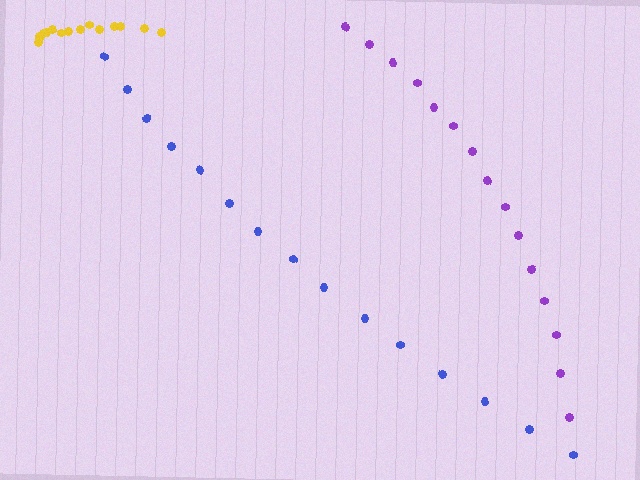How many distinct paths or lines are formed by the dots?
There are 3 distinct paths.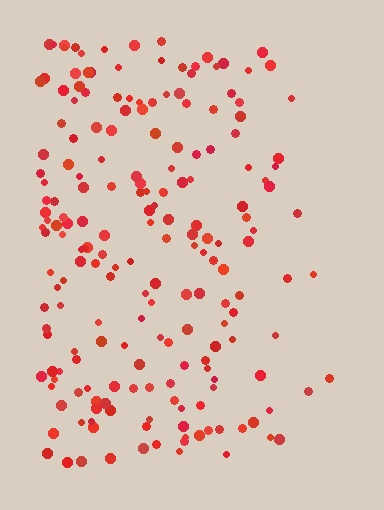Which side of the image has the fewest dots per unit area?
The right.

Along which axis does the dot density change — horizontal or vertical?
Horizontal.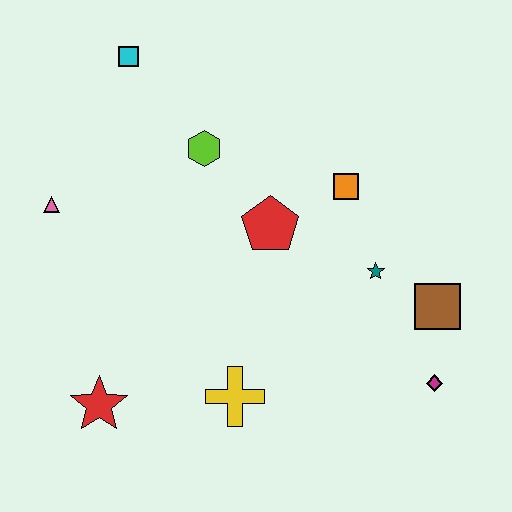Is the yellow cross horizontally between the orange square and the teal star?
No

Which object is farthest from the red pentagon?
The red star is farthest from the red pentagon.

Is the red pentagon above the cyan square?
No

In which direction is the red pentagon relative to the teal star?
The red pentagon is to the left of the teal star.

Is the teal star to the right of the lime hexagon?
Yes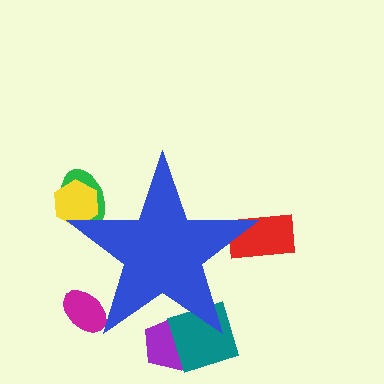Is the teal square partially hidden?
Yes, the teal square is partially hidden behind the blue star.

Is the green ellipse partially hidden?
Yes, the green ellipse is partially hidden behind the blue star.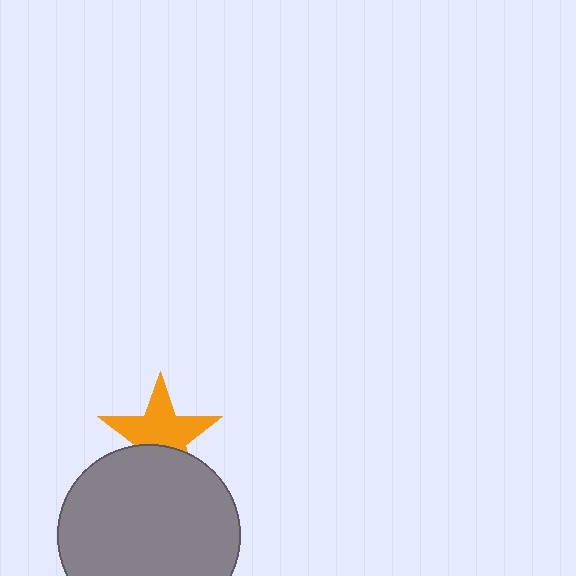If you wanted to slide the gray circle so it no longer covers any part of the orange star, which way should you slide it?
Slide it down — that is the most direct way to separate the two shapes.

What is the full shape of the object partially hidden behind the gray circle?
The partially hidden object is an orange star.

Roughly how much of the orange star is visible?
About half of it is visible (roughly 65%).